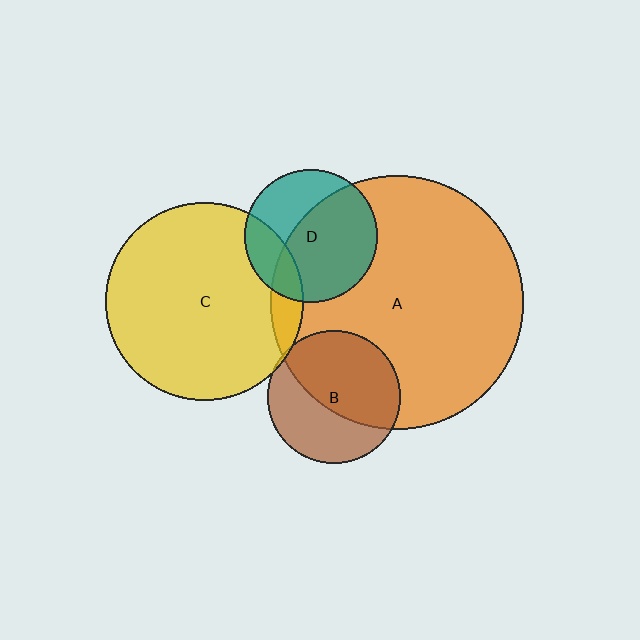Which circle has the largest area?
Circle A (orange).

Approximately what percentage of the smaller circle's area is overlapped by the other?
Approximately 20%.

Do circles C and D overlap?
Yes.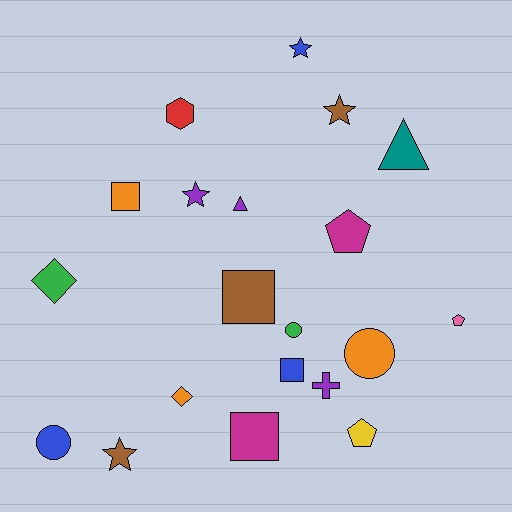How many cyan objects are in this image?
There are no cyan objects.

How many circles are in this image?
There are 3 circles.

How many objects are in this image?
There are 20 objects.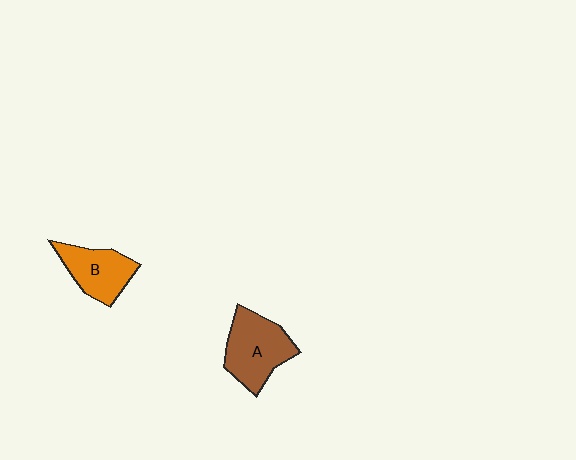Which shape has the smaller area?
Shape B (orange).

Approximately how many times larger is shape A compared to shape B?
Approximately 1.3 times.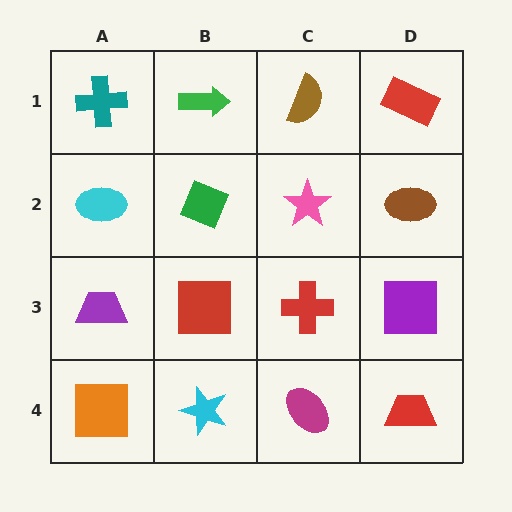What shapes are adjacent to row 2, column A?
A teal cross (row 1, column A), a purple trapezoid (row 3, column A), a green diamond (row 2, column B).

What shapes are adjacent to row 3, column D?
A brown ellipse (row 2, column D), a red trapezoid (row 4, column D), a red cross (row 3, column C).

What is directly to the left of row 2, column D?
A pink star.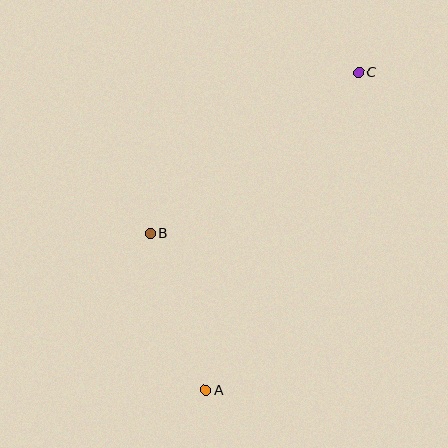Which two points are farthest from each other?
Points A and C are farthest from each other.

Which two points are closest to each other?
Points A and B are closest to each other.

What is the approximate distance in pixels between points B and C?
The distance between B and C is approximately 264 pixels.